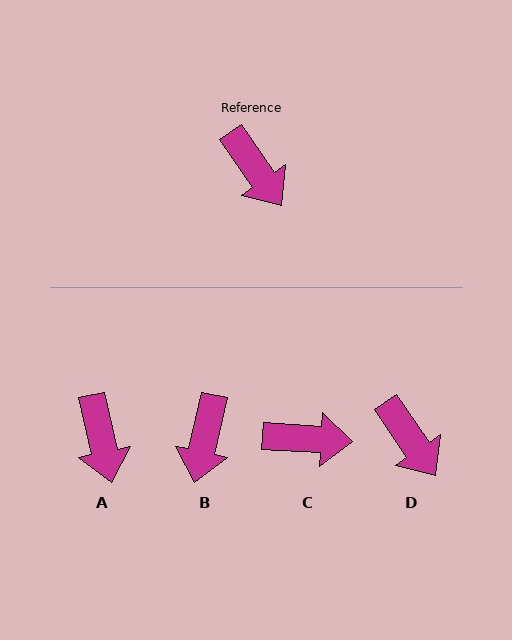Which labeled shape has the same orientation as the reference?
D.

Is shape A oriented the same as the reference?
No, it is off by about 22 degrees.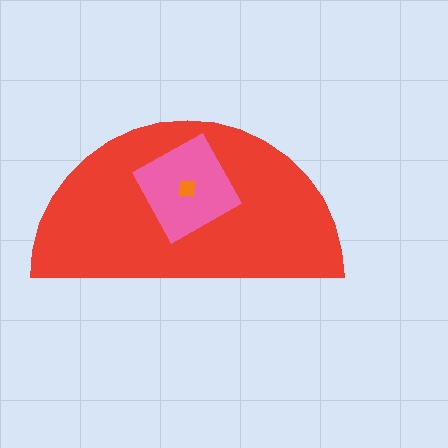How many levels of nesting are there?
3.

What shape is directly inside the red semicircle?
The pink square.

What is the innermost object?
The orange square.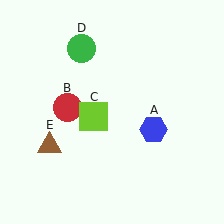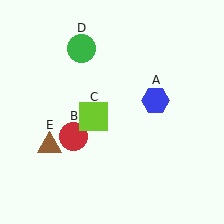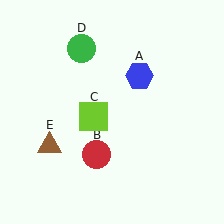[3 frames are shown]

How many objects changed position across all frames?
2 objects changed position: blue hexagon (object A), red circle (object B).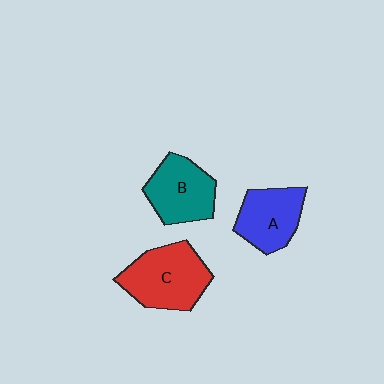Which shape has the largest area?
Shape C (red).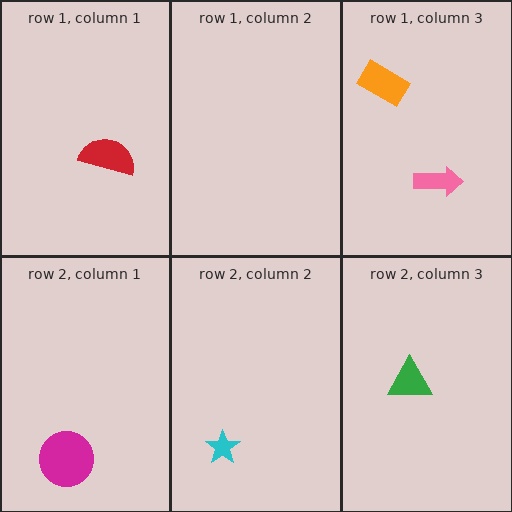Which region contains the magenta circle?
The row 2, column 1 region.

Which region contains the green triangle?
The row 2, column 3 region.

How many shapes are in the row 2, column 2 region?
1.